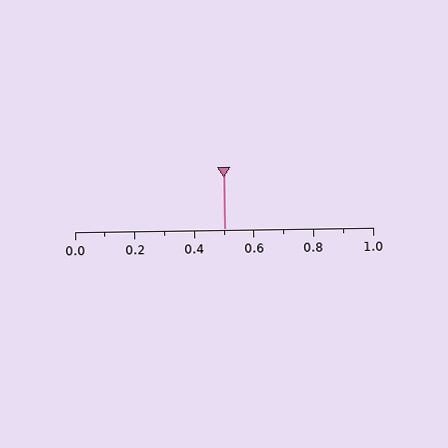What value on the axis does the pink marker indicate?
The marker indicates approximately 0.5.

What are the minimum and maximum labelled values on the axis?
The axis runs from 0.0 to 1.0.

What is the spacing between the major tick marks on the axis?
The major ticks are spaced 0.2 apart.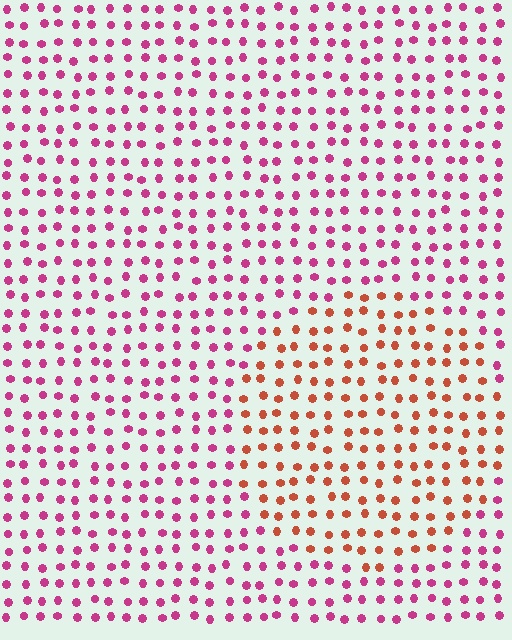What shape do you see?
I see a circle.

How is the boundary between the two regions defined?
The boundary is defined purely by a slight shift in hue (about 45 degrees). Spacing, size, and orientation are identical on both sides.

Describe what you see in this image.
The image is filled with small magenta elements in a uniform arrangement. A circle-shaped region is visible where the elements are tinted to a slightly different hue, forming a subtle color boundary.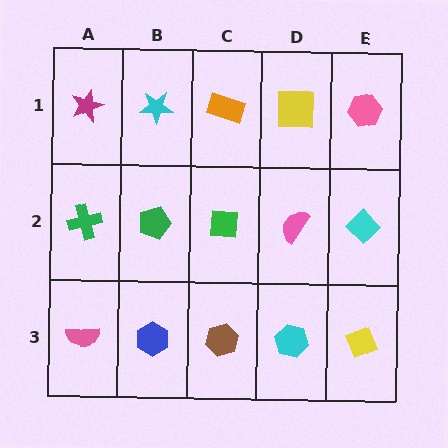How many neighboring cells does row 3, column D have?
3.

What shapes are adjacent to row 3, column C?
A green square (row 2, column C), a blue hexagon (row 3, column B), a cyan hexagon (row 3, column D).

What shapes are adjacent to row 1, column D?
A pink semicircle (row 2, column D), an orange rectangle (row 1, column C), a pink hexagon (row 1, column E).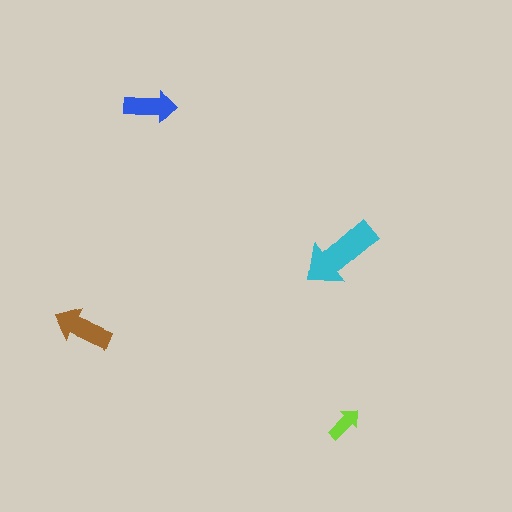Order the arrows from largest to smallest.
the cyan one, the brown one, the blue one, the lime one.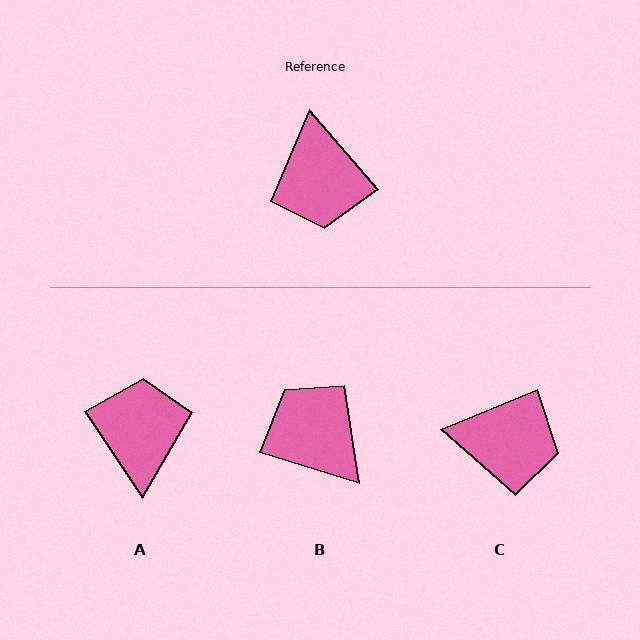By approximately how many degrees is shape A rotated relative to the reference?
Approximately 173 degrees counter-clockwise.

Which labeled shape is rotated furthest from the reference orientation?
A, about 173 degrees away.